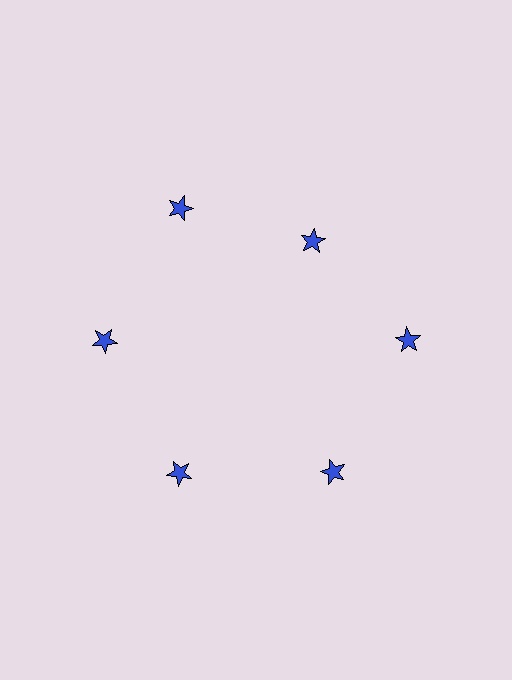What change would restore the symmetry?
The symmetry would be restored by moving it outward, back onto the ring so that all 6 stars sit at equal angles and equal distance from the center.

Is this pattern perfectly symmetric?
No. The 6 blue stars are arranged in a ring, but one element near the 1 o'clock position is pulled inward toward the center, breaking the 6-fold rotational symmetry.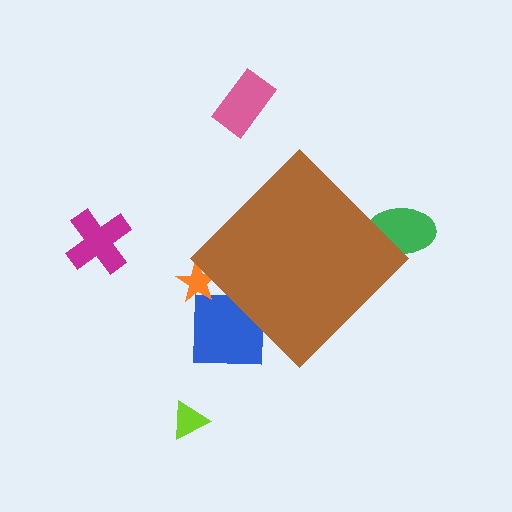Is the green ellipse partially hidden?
Yes, the green ellipse is partially hidden behind the brown diamond.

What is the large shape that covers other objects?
A brown diamond.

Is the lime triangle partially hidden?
No, the lime triangle is fully visible.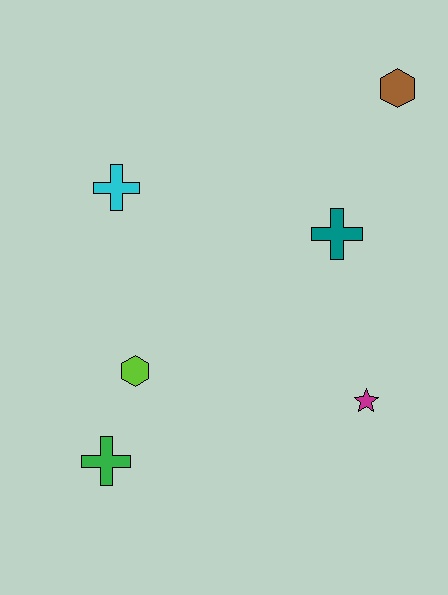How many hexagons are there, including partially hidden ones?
There are 2 hexagons.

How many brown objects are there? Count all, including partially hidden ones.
There is 1 brown object.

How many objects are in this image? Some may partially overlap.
There are 6 objects.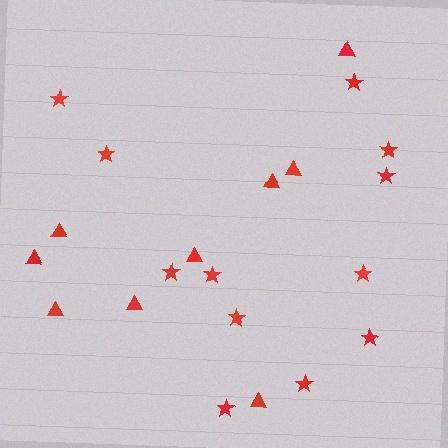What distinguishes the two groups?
There are 2 groups: one group of triangles (9) and one group of stars (12).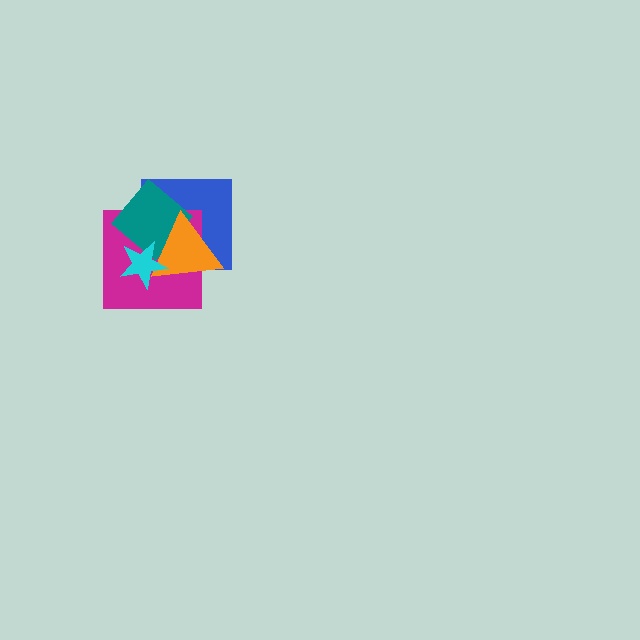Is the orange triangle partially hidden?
Yes, it is partially covered by another shape.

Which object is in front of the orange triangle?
The cyan star is in front of the orange triangle.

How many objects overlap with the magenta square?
4 objects overlap with the magenta square.